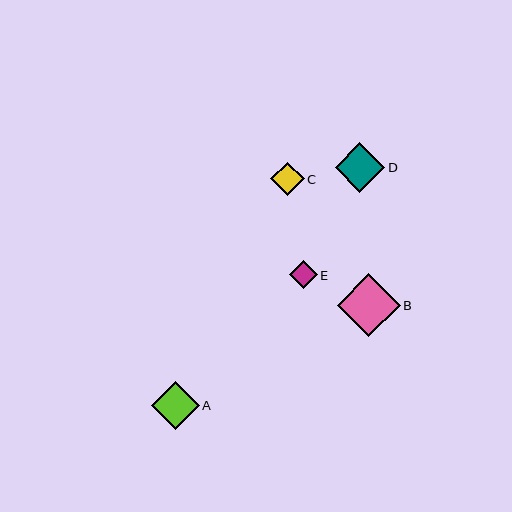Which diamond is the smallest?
Diamond E is the smallest with a size of approximately 28 pixels.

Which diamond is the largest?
Diamond B is the largest with a size of approximately 63 pixels.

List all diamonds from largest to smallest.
From largest to smallest: B, D, A, C, E.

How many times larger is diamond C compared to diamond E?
Diamond C is approximately 1.2 times the size of diamond E.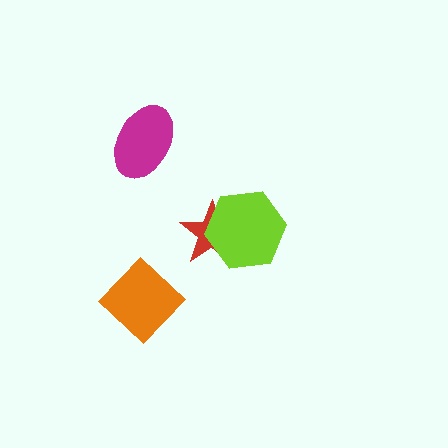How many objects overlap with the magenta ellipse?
0 objects overlap with the magenta ellipse.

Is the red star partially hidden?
Yes, it is partially covered by another shape.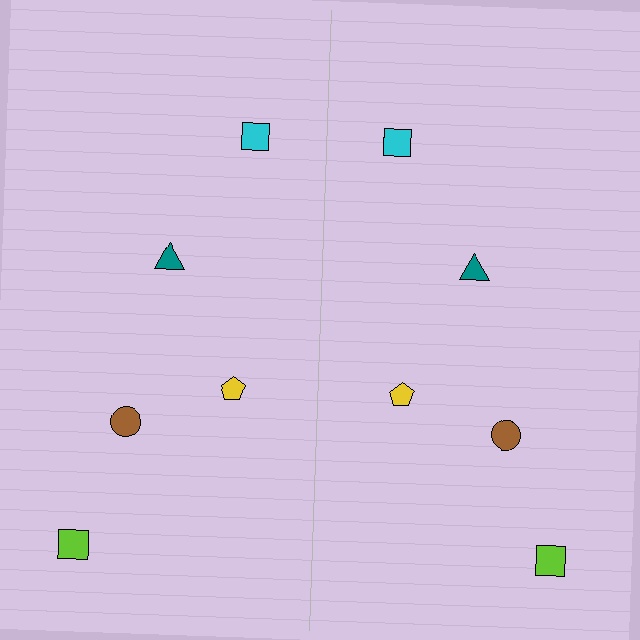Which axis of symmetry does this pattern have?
The pattern has a vertical axis of symmetry running through the center of the image.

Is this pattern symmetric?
Yes, this pattern has bilateral (reflection) symmetry.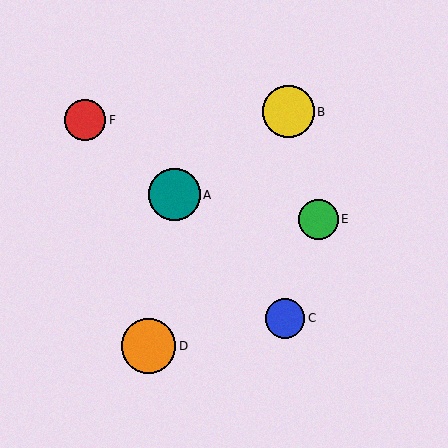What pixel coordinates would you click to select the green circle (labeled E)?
Click at (318, 219) to select the green circle E.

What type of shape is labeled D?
Shape D is an orange circle.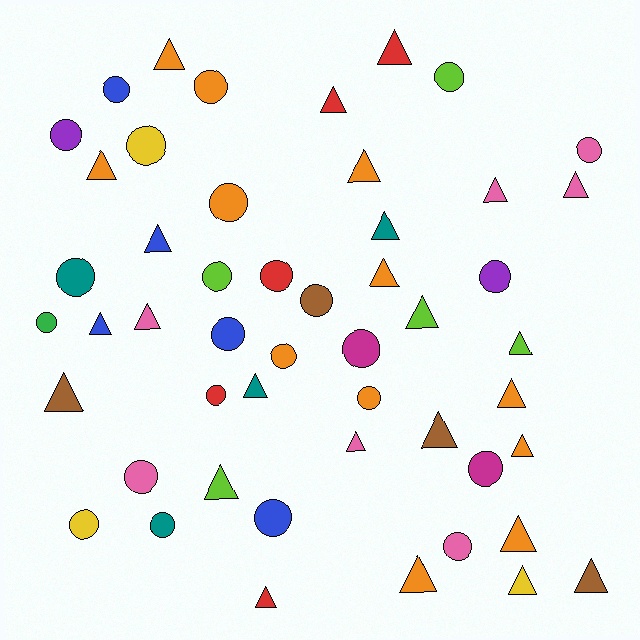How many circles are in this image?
There are 24 circles.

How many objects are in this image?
There are 50 objects.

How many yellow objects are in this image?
There are 3 yellow objects.